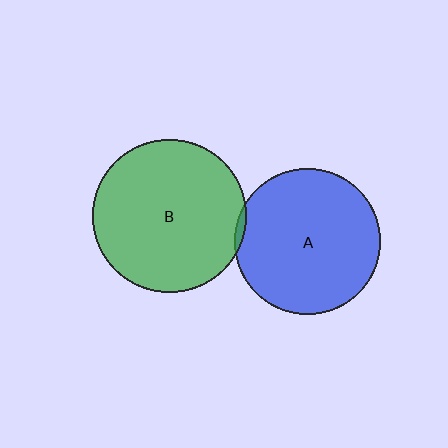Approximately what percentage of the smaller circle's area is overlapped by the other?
Approximately 5%.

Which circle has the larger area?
Circle B (green).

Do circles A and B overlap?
Yes.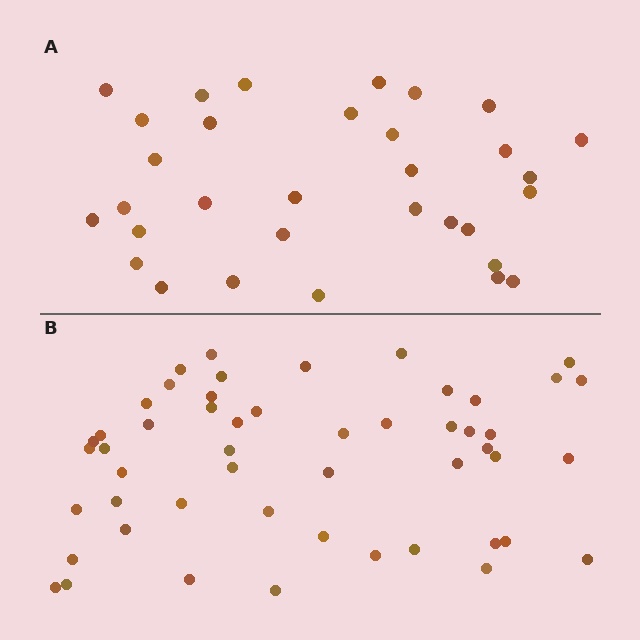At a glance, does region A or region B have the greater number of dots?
Region B (the bottom region) has more dots.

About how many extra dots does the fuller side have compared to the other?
Region B has approximately 20 more dots than region A.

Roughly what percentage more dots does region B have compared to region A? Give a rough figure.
About 60% more.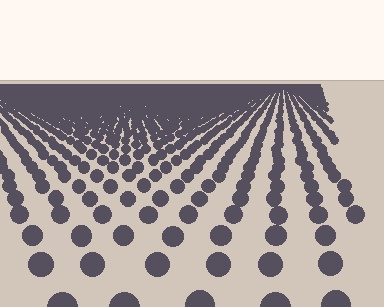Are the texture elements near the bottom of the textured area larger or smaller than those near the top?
Larger. Near the bottom, elements are closer to the viewer and appear at a bigger on-screen size.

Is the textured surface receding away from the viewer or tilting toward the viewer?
The surface is receding away from the viewer. Texture elements get smaller and denser toward the top.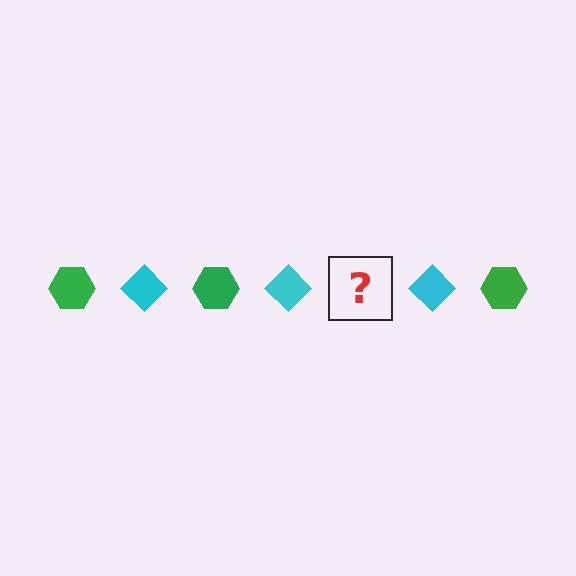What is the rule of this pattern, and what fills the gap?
The rule is that the pattern alternates between green hexagon and cyan diamond. The gap should be filled with a green hexagon.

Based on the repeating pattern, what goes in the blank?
The blank should be a green hexagon.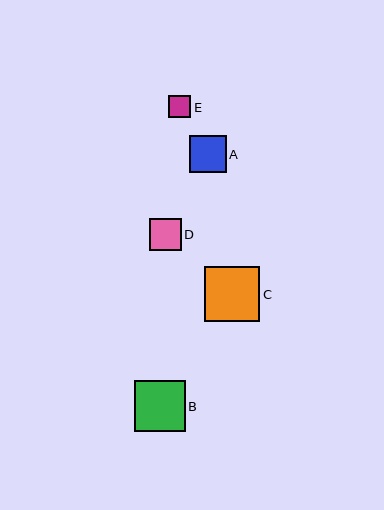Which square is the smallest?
Square E is the smallest with a size of approximately 22 pixels.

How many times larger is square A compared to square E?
Square A is approximately 1.7 times the size of square E.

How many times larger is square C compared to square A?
Square C is approximately 1.5 times the size of square A.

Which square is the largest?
Square C is the largest with a size of approximately 55 pixels.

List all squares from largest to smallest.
From largest to smallest: C, B, A, D, E.